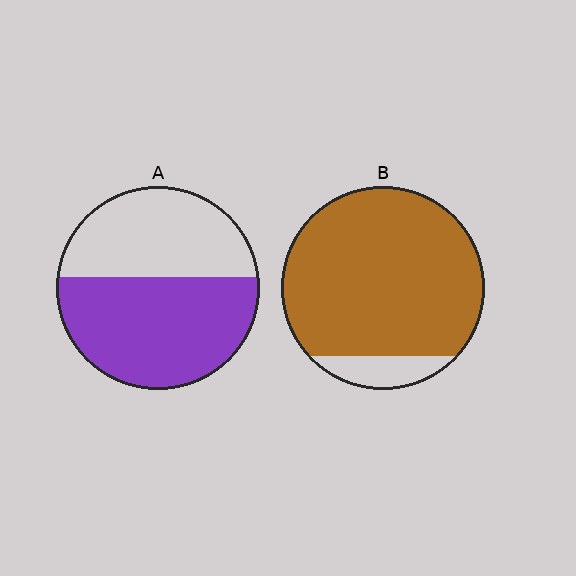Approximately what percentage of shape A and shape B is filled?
A is approximately 55% and B is approximately 90%.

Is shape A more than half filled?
Yes.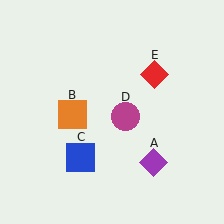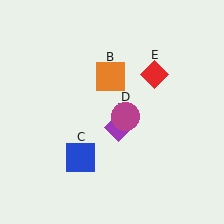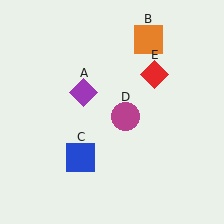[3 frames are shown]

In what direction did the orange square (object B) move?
The orange square (object B) moved up and to the right.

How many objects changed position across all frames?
2 objects changed position: purple diamond (object A), orange square (object B).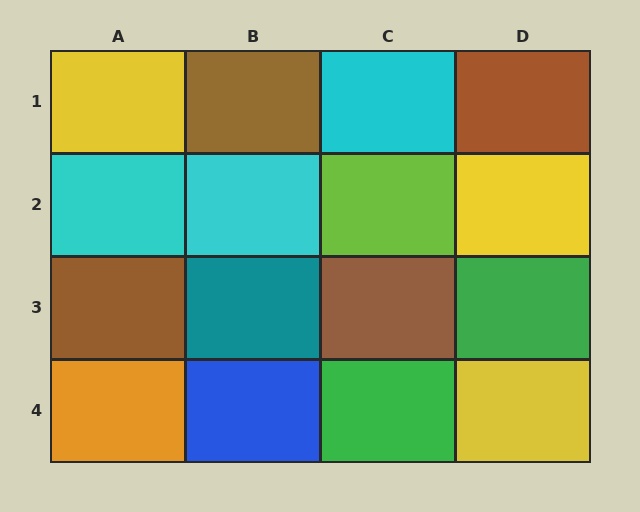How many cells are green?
2 cells are green.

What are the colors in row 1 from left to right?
Yellow, brown, cyan, brown.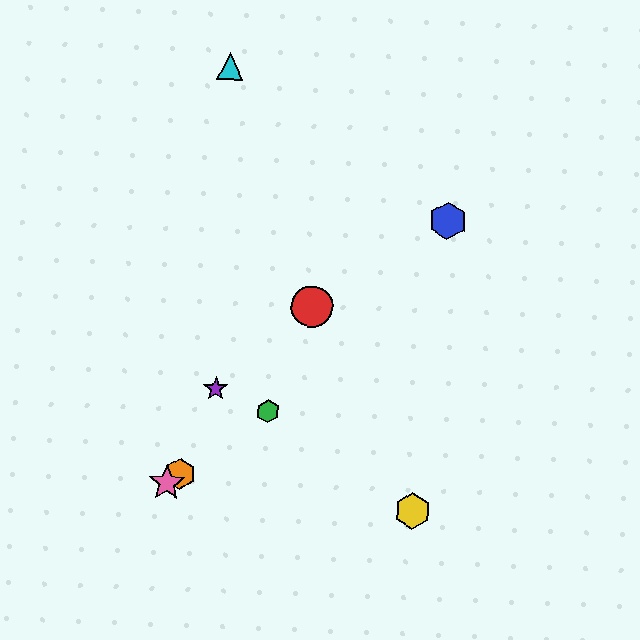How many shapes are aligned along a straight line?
3 shapes (the green hexagon, the orange hexagon, the pink star) are aligned along a straight line.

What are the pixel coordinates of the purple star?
The purple star is at (216, 389).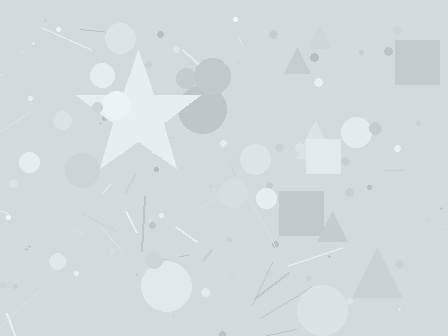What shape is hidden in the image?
A star is hidden in the image.